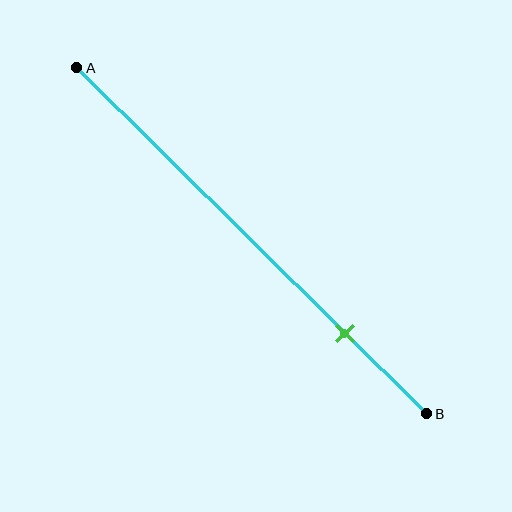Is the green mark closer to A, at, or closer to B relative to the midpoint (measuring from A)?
The green mark is closer to point B than the midpoint of segment AB.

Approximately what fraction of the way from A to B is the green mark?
The green mark is approximately 75% of the way from A to B.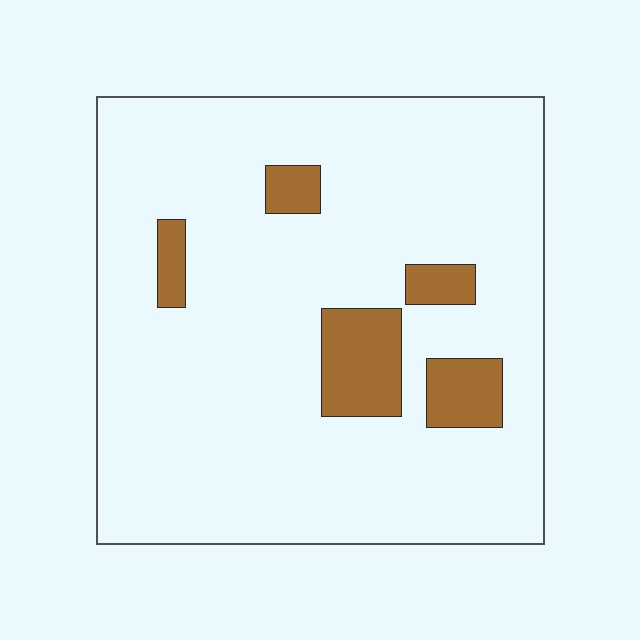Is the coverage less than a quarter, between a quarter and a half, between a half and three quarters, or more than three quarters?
Less than a quarter.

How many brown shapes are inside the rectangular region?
5.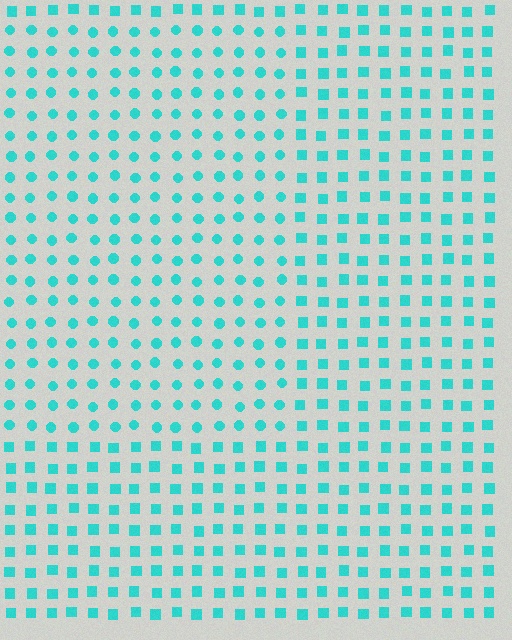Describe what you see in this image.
The image is filled with small cyan elements arranged in a uniform grid. A rectangle-shaped region contains circles, while the surrounding area contains squares. The boundary is defined purely by the change in element shape.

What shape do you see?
I see a rectangle.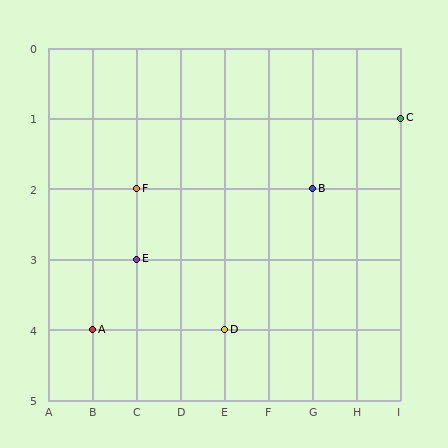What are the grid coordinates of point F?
Point F is at grid coordinates (C, 2).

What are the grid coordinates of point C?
Point C is at grid coordinates (I, 1).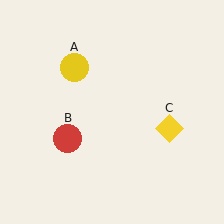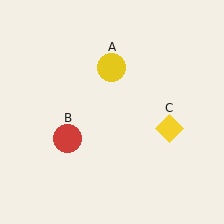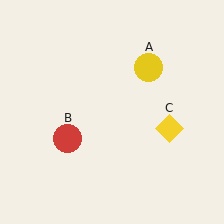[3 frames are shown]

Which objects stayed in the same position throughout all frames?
Red circle (object B) and yellow diamond (object C) remained stationary.